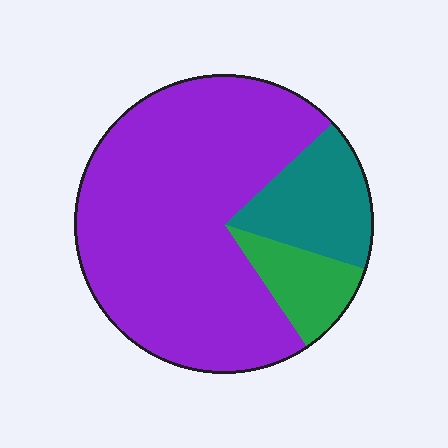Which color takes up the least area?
Green, at roughly 10%.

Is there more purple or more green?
Purple.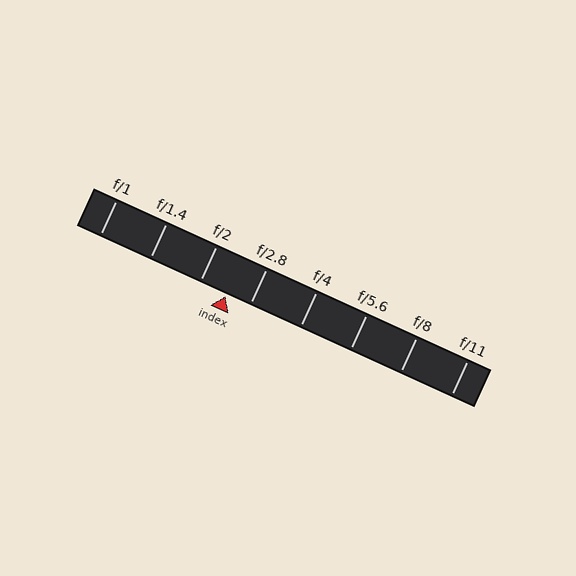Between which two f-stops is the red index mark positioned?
The index mark is between f/2 and f/2.8.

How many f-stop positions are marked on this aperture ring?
There are 8 f-stop positions marked.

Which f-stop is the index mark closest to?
The index mark is closest to f/2.8.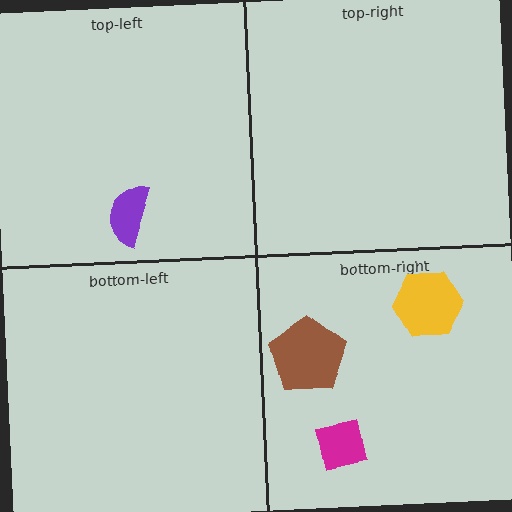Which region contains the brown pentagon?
The bottom-right region.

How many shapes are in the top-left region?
1.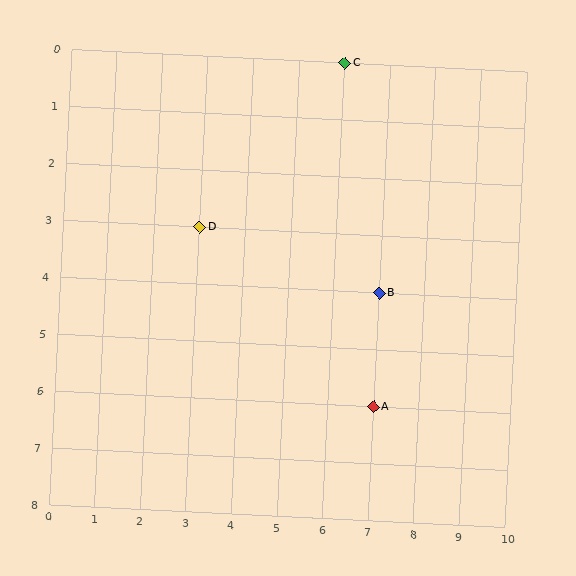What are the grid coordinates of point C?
Point C is at grid coordinates (6, 0).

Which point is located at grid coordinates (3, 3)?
Point D is at (3, 3).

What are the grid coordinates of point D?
Point D is at grid coordinates (3, 3).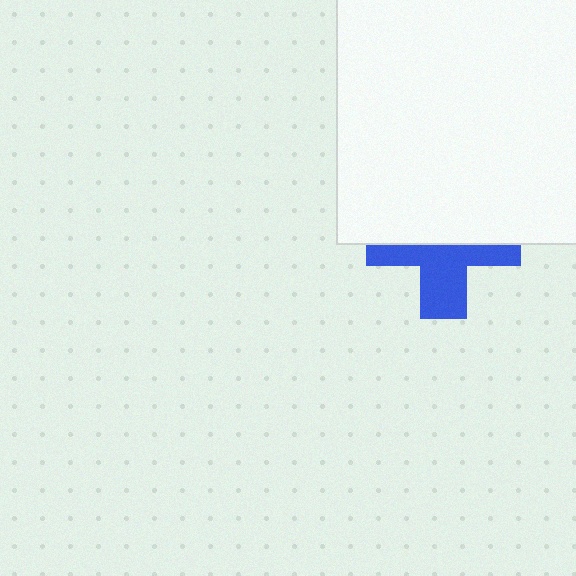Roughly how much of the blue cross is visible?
About half of it is visible (roughly 46%).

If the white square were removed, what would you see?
You would see the complete blue cross.